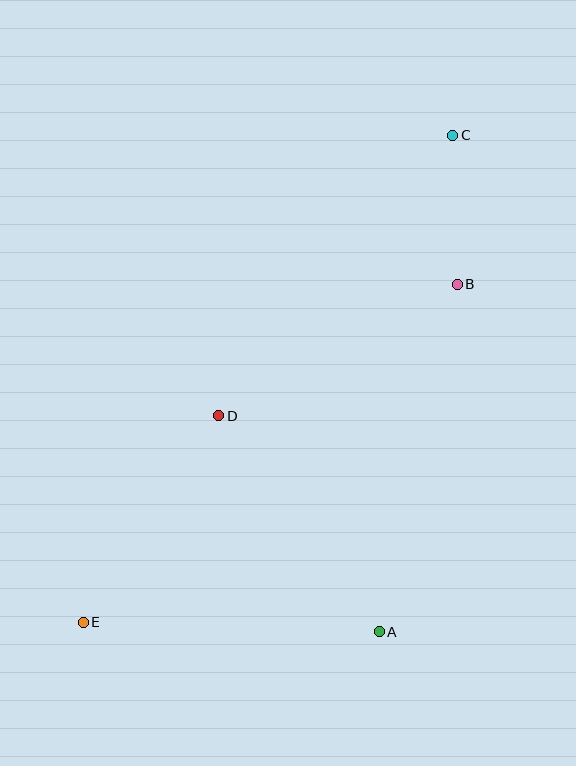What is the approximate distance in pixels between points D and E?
The distance between D and E is approximately 247 pixels.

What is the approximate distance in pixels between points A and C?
The distance between A and C is approximately 502 pixels.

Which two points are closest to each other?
Points B and C are closest to each other.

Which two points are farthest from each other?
Points C and E are farthest from each other.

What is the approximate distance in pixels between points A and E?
The distance between A and E is approximately 296 pixels.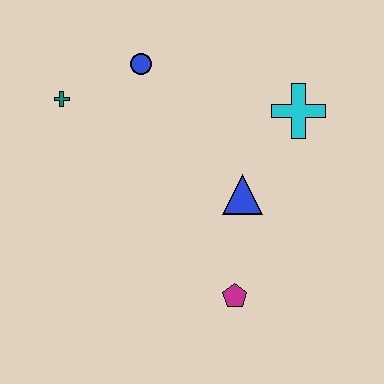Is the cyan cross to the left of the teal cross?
No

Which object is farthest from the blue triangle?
The teal cross is farthest from the blue triangle.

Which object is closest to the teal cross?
The blue circle is closest to the teal cross.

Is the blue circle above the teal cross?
Yes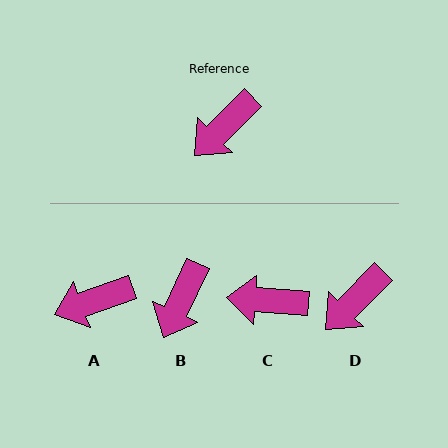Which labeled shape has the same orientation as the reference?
D.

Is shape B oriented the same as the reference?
No, it is off by about 20 degrees.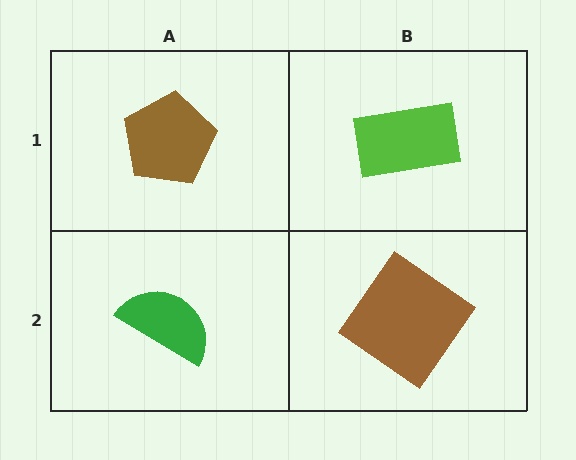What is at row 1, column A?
A brown pentagon.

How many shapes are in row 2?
2 shapes.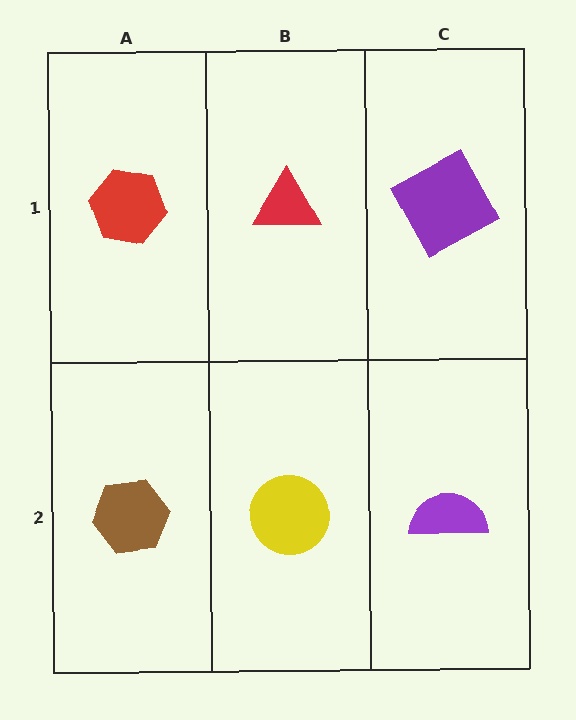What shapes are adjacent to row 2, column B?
A red triangle (row 1, column B), a brown hexagon (row 2, column A), a purple semicircle (row 2, column C).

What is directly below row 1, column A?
A brown hexagon.